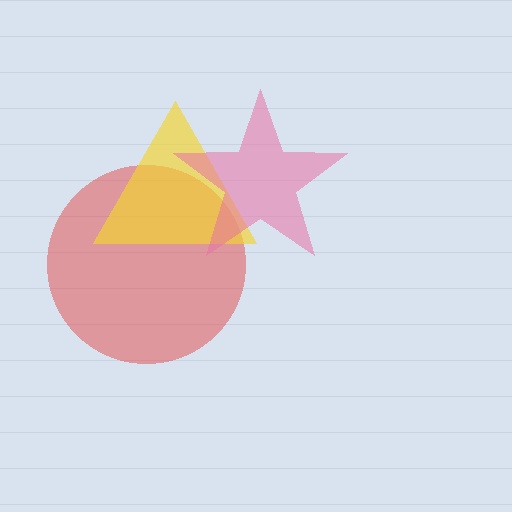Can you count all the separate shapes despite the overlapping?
Yes, there are 3 separate shapes.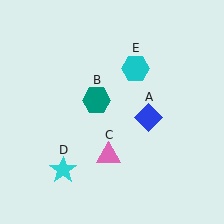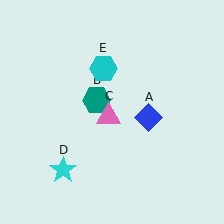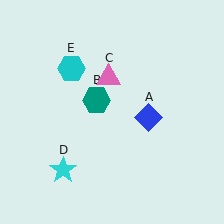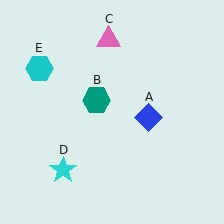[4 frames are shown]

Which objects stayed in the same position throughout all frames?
Blue diamond (object A) and teal hexagon (object B) and cyan star (object D) remained stationary.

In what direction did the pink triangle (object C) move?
The pink triangle (object C) moved up.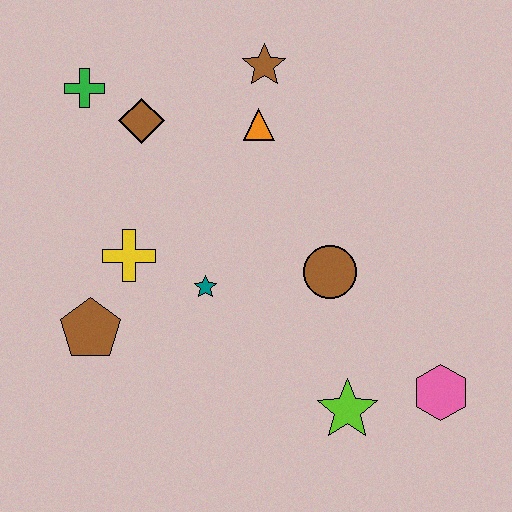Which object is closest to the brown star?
The orange triangle is closest to the brown star.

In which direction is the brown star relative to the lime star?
The brown star is above the lime star.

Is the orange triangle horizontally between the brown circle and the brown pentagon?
Yes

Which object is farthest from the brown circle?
The green cross is farthest from the brown circle.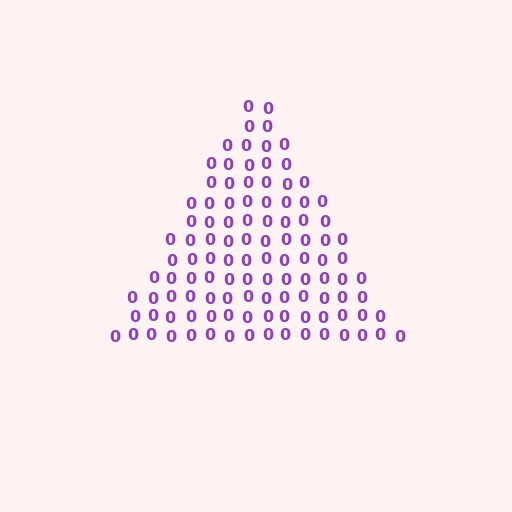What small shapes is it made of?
It is made of small digit 0's.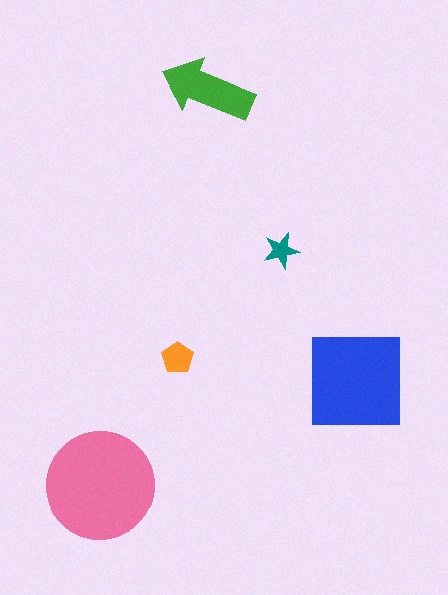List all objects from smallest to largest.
The teal star, the orange pentagon, the green arrow, the blue square, the pink circle.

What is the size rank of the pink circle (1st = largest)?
1st.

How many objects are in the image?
There are 5 objects in the image.